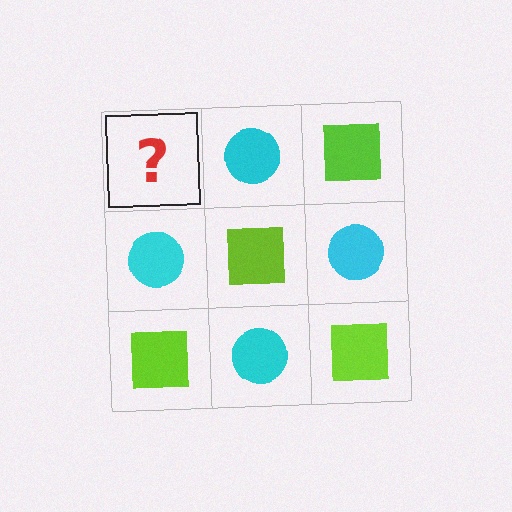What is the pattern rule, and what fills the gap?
The rule is that it alternates lime square and cyan circle in a checkerboard pattern. The gap should be filled with a lime square.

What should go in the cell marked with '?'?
The missing cell should contain a lime square.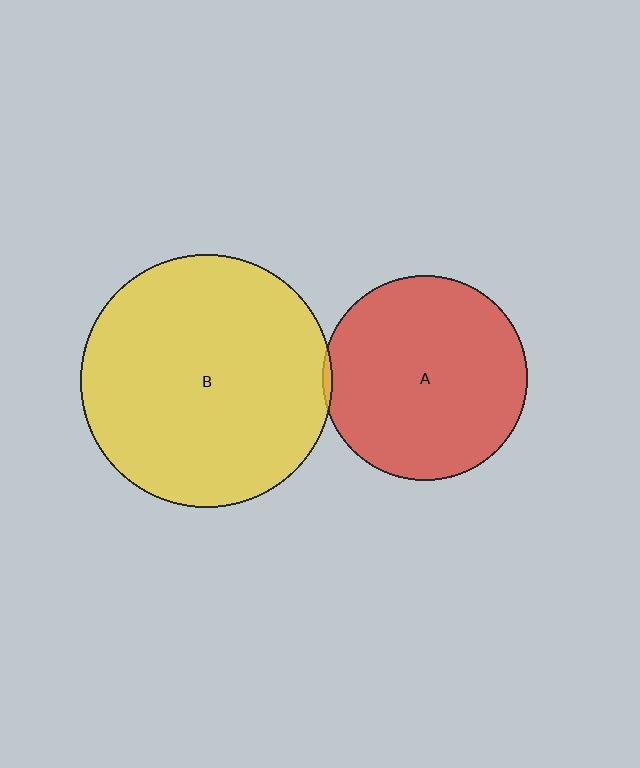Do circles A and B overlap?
Yes.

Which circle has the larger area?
Circle B (yellow).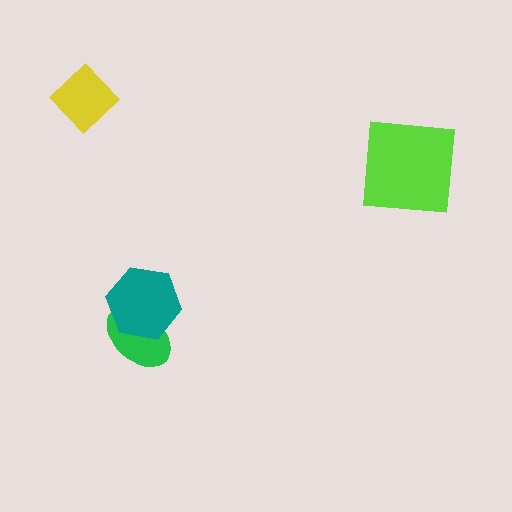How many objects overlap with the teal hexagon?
1 object overlaps with the teal hexagon.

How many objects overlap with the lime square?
0 objects overlap with the lime square.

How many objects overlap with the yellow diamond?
0 objects overlap with the yellow diamond.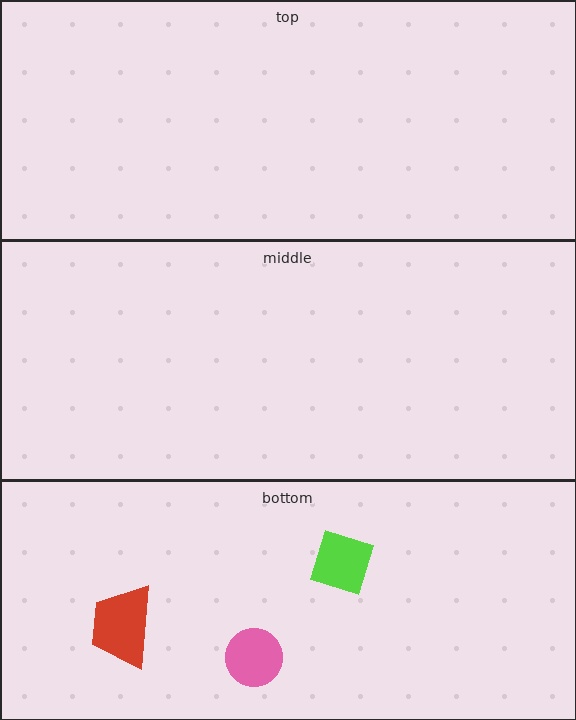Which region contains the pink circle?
The bottom region.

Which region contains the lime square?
The bottom region.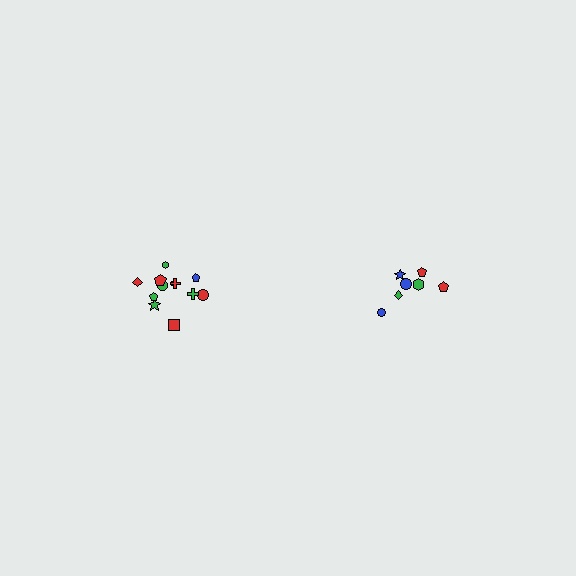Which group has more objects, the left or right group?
The left group.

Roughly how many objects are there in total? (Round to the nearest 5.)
Roughly 20 objects in total.